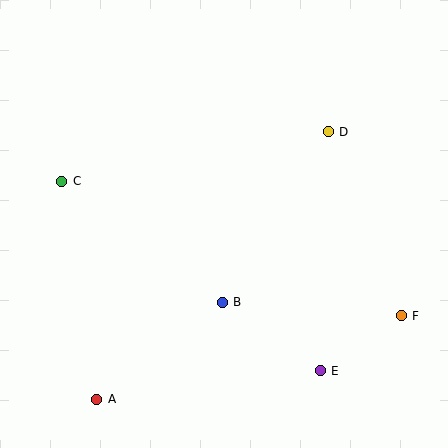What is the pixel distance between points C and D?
The distance between C and D is 271 pixels.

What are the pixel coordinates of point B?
Point B is at (222, 302).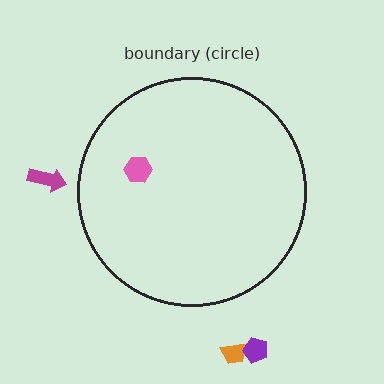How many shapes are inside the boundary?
1 inside, 3 outside.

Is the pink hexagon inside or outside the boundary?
Inside.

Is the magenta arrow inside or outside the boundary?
Outside.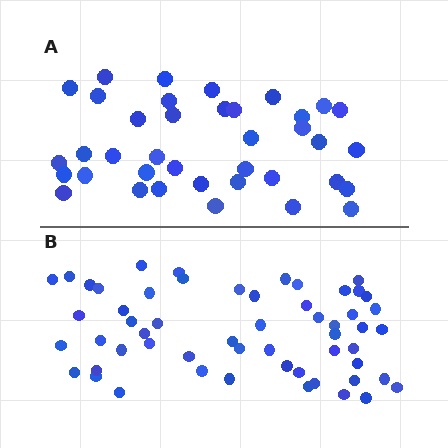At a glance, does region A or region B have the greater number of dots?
Region B (the bottom region) has more dots.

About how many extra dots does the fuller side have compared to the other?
Region B has approximately 20 more dots than region A.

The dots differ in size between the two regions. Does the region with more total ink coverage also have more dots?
No. Region A has more total ink coverage because its dots are larger, but region B actually contains more individual dots. Total area can be misleading — the number of items is what matters here.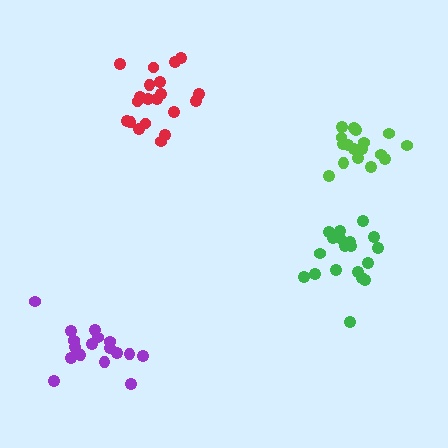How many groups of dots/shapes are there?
There are 4 groups.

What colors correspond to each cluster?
The clusters are colored: green, purple, red, lime.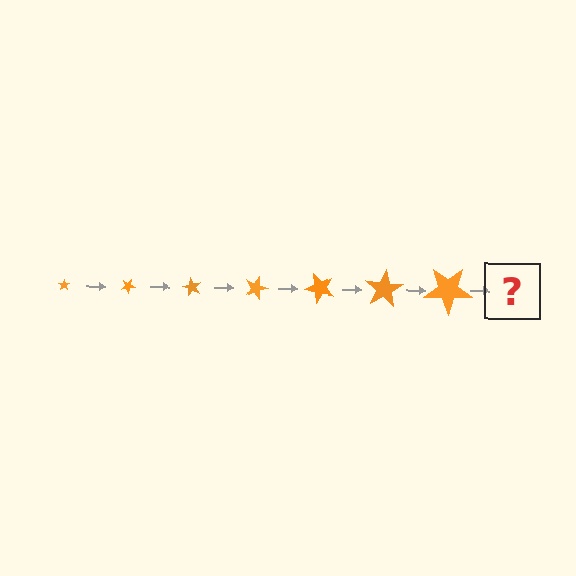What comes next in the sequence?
The next element should be a star, larger than the previous one and rotated 210 degrees from the start.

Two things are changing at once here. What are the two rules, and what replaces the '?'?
The two rules are that the star grows larger each step and it rotates 30 degrees each step. The '?' should be a star, larger than the previous one and rotated 210 degrees from the start.